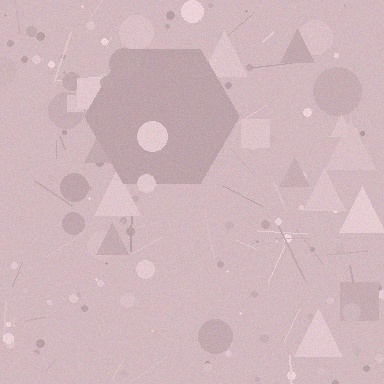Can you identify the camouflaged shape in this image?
The camouflaged shape is a hexagon.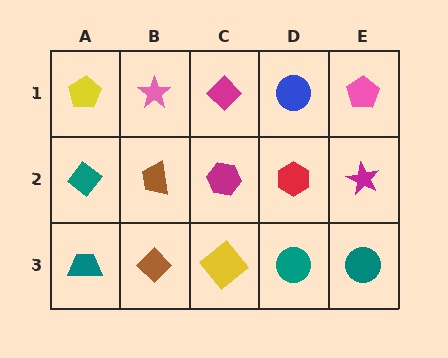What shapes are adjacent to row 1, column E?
A magenta star (row 2, column E), a blue circle (row 1, column D).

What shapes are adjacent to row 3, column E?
A magenta star (row 2, column E), a teal circle (row 3, column D).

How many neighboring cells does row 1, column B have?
3.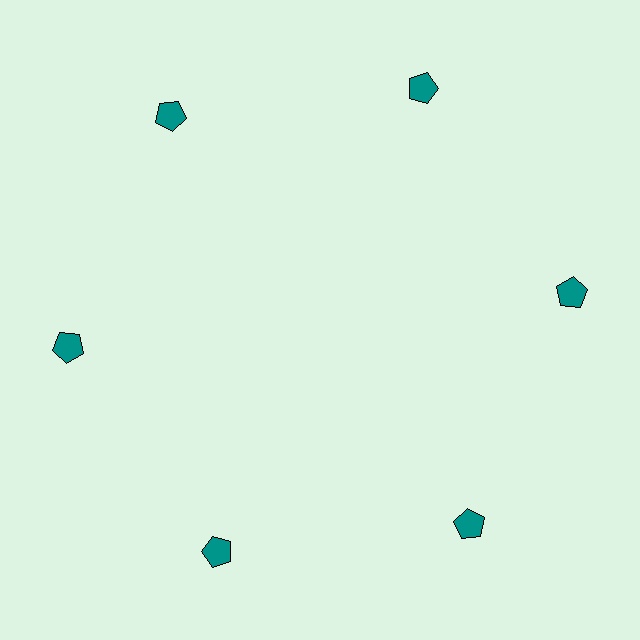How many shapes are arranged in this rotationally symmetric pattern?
There are 6 shapes, arranged in 6 groups of 1.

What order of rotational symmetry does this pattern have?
This pattern has 6-fold rotational symmetry.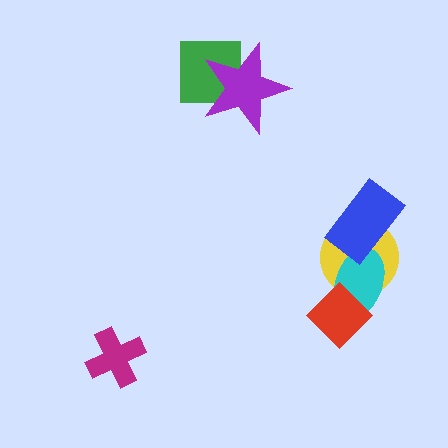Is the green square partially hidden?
Yes, it is partially covered by another shape.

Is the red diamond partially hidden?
No, no other shape covers it.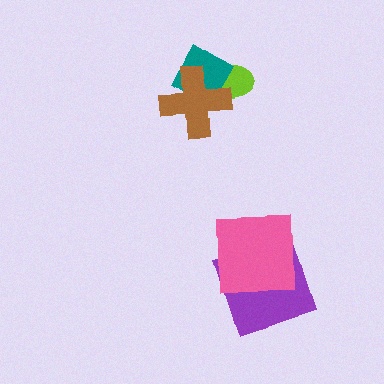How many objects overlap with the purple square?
1 object overlaps with the purple square.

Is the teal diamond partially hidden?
Yes, it is partially covered by another shape.